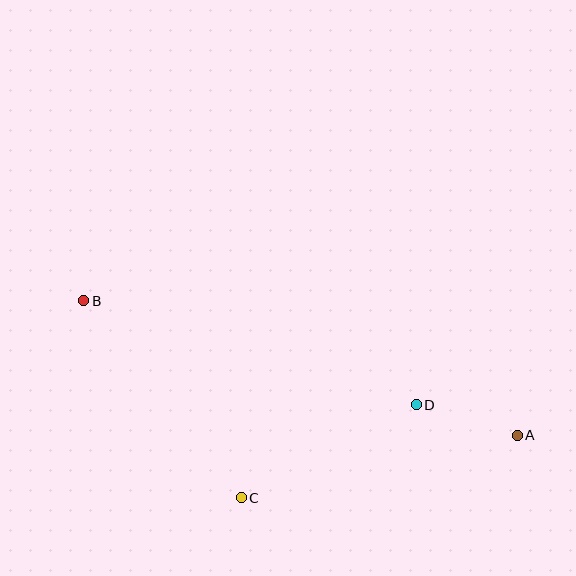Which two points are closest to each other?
Points A and D are closest to each other.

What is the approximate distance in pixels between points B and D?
The distance between B and D is approximately 348 pixels.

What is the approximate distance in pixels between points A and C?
The distance between A and C is approximately 283 pixels.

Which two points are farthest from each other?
Points A and B are farthest from each other.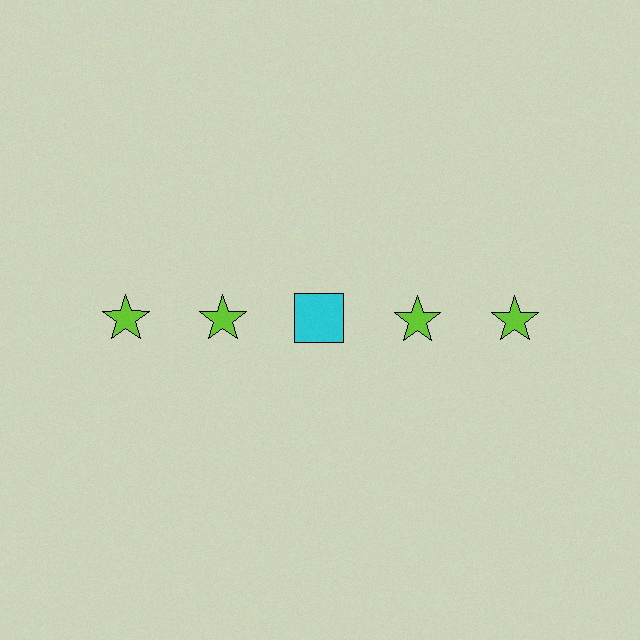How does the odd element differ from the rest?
It differs in both color (cyan instead of lime) and shape (square instead of star).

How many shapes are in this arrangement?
There are 5 shapes arranged in a grid pattern.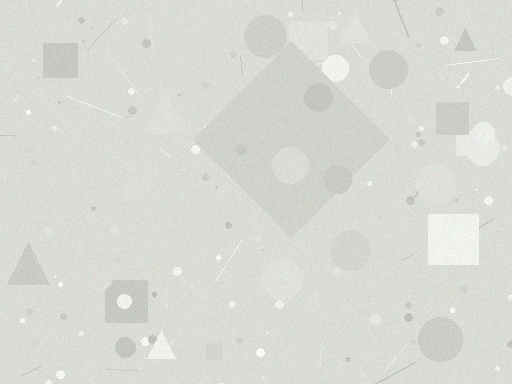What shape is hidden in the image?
A diamond is hidden in the image.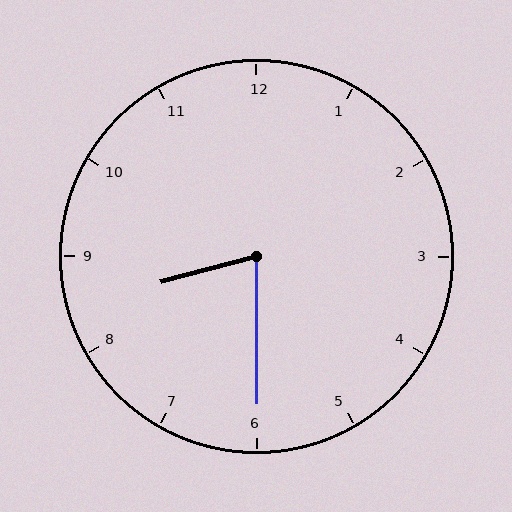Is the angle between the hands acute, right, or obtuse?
It is acute.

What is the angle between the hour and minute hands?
Approximately 75 degrees.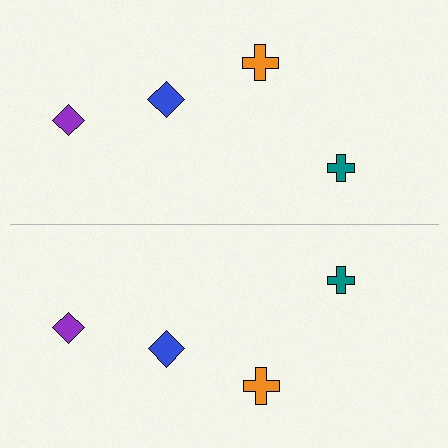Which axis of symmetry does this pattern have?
The pattern has a horizontal axis of symmetry running through the center of the image.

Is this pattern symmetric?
Yes, this pattern has bilateral (reflection) symmetry.